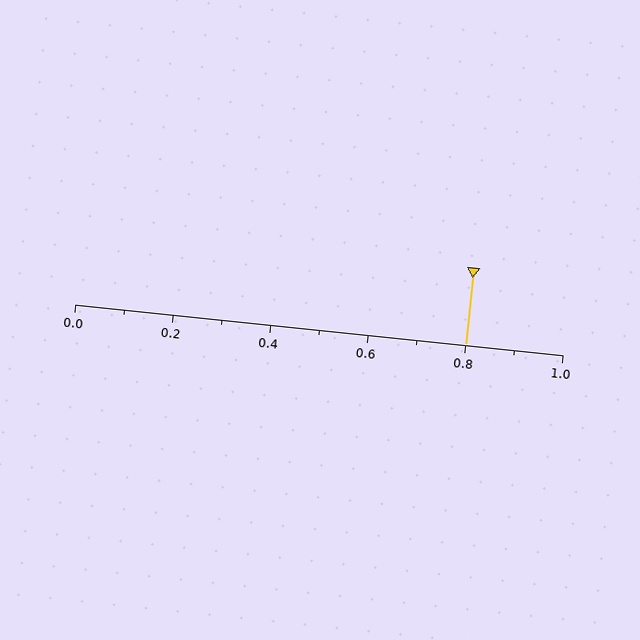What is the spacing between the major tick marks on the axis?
The major ticks are spaced 0.2 apart.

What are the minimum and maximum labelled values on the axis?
The axis runs from 0.0 to 1.0.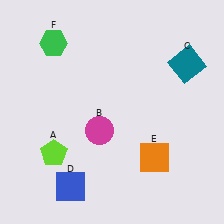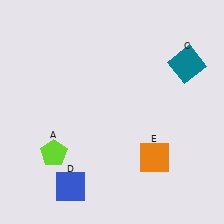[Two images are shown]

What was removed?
The green hexagon (F), the magenta circle (B) were removed in Image 2.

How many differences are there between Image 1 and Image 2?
There are 2 differences between the two images.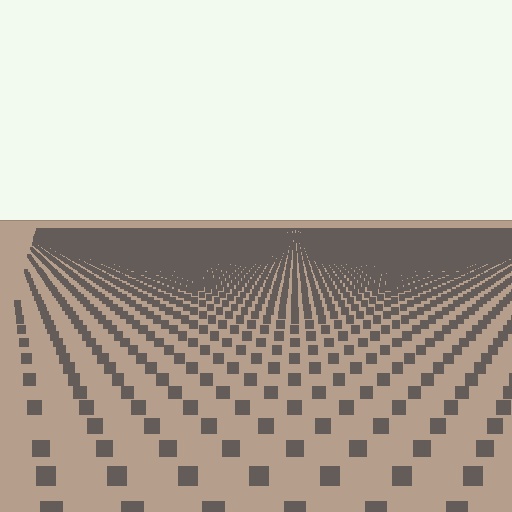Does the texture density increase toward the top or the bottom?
Density increases toward the top.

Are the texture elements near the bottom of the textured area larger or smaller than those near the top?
Larger. Near the bottom, elements are closer to the viewer and appear at a bigger on-screen size.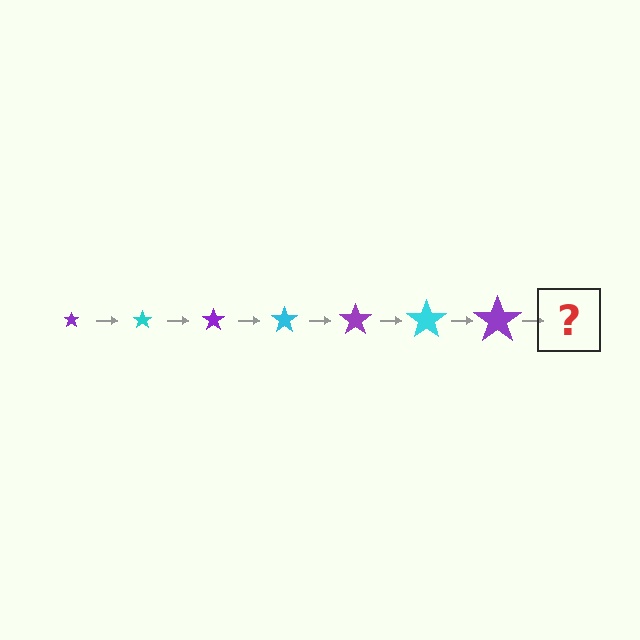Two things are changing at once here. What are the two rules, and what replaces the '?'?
The two rules are that the star grows larger each step and the color cycles through purple and cyan. The '?' should be a cyan star, larger than the previous one.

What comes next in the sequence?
The next element should be a cyan star, larger than the previous one.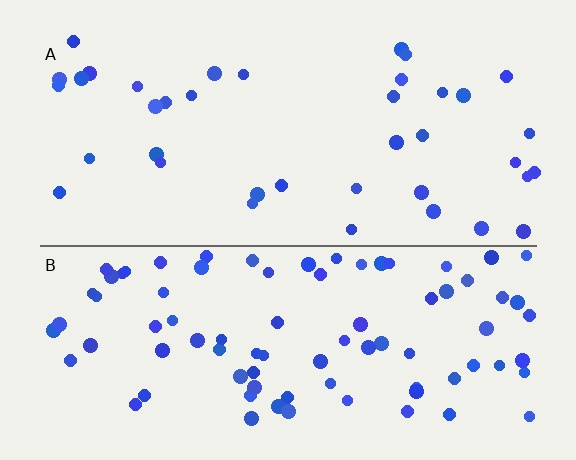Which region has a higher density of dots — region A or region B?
B (the bottom).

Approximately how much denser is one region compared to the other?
Approximately 2.2× — region B over region A.